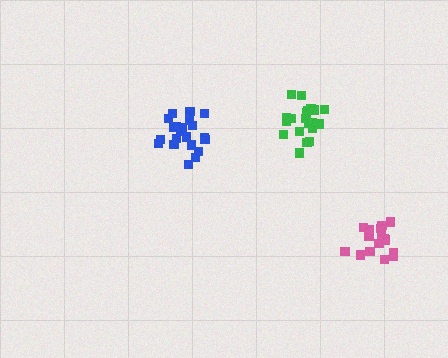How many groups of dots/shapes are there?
There are 3 groups.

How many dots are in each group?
Group 1: 21 dots, Group 2: 16 dots, Group 3: 21 dots (58 total).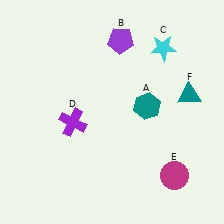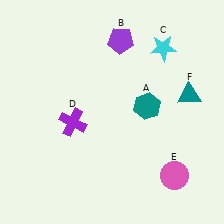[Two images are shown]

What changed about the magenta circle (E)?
In Image 1, E is magenta. In Image 2, it changed to pink.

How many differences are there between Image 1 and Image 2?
There is 1 difference between the two images.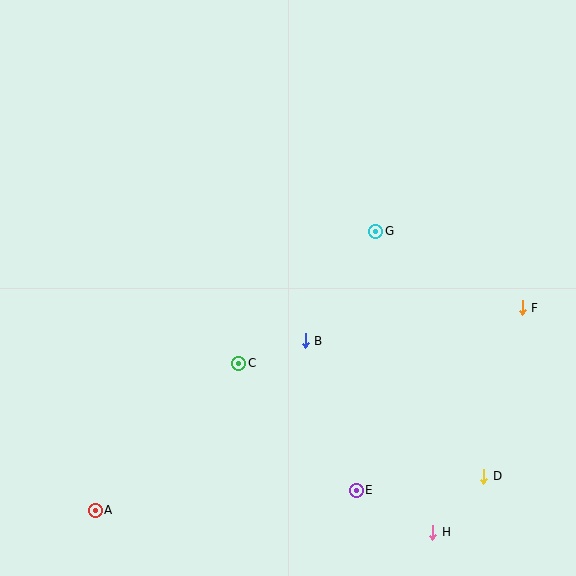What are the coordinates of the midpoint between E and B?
The midpoint between E and B is at (331, 415).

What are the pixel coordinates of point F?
Point F is at (522, 308).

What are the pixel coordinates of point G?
Point G is at (376, 231).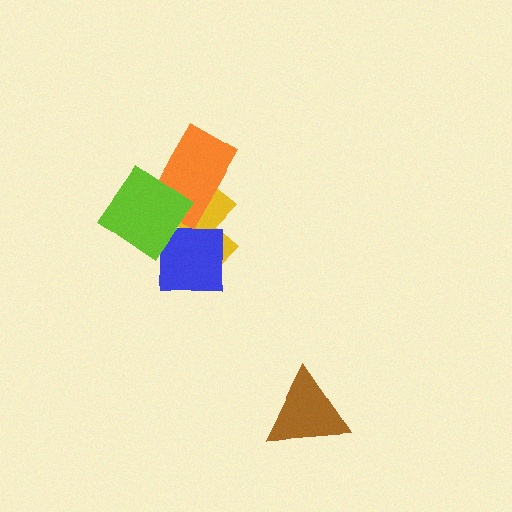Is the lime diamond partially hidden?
No, no other shape covers it.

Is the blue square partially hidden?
Yes, it is partially covered by another shape.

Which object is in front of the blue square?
The lime diamond is in front of the blue square.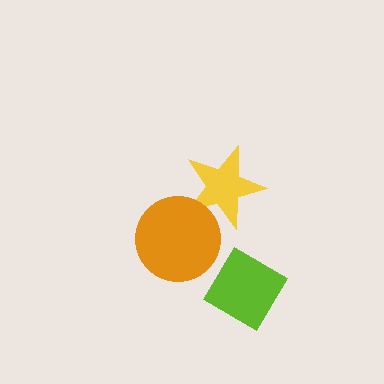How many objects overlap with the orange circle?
1 object overlaps with the orange circle.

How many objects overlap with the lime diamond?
0 objects overlap with the lime diamond.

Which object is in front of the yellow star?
The orange circle is in front of the yellow star.